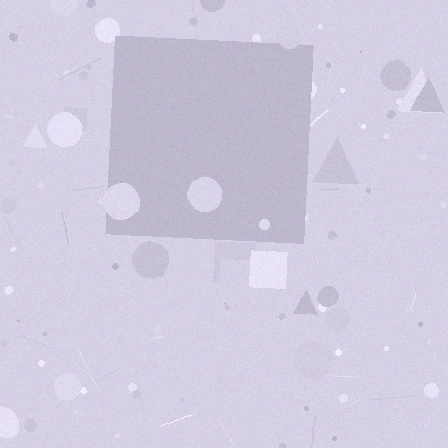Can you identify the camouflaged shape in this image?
The camouflaged shape is a square.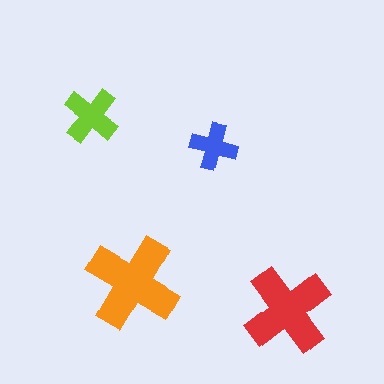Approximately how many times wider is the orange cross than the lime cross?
About 1.5 times wider.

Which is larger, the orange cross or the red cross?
The orange one.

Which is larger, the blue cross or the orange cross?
The orange one.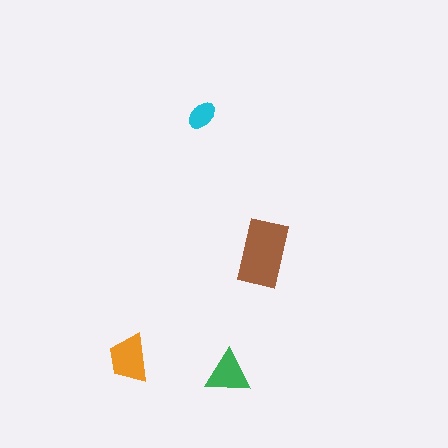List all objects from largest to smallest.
The brown rectangle, the orange trapezoid, the green triangle, the cyan ellipse.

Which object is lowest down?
The green triangle is bottommost.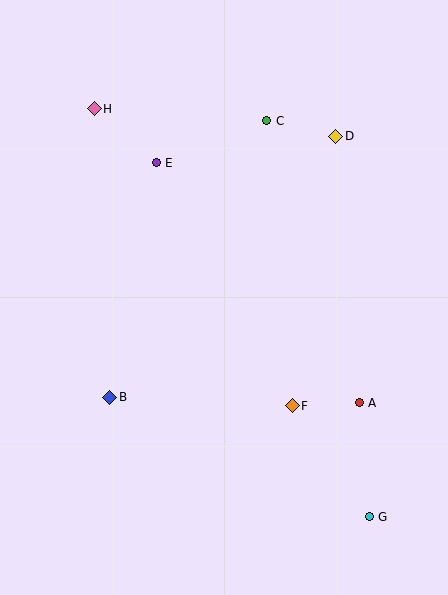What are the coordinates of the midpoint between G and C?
The midpoint between G and C is at (318, 319).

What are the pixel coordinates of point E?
Point E is at (156, 163).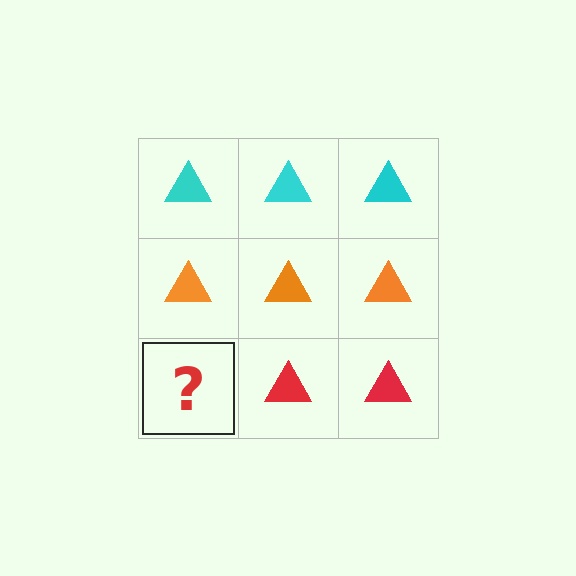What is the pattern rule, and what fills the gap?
The rule is that each row has a consistent color. The gap should be filled with a red triangle.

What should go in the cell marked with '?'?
The missing cell should contain a red triangle.